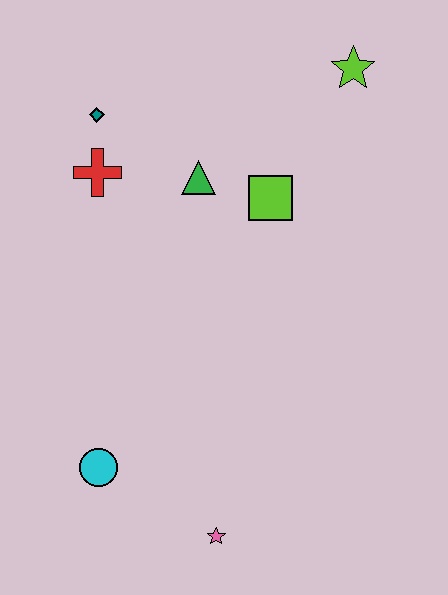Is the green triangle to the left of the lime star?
Yes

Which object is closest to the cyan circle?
The pink star is closest to the cyan circle.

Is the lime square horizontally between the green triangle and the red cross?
No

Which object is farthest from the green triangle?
The pink star is farthest from the green triangle.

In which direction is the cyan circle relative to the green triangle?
The cyan circle is below the green triangle.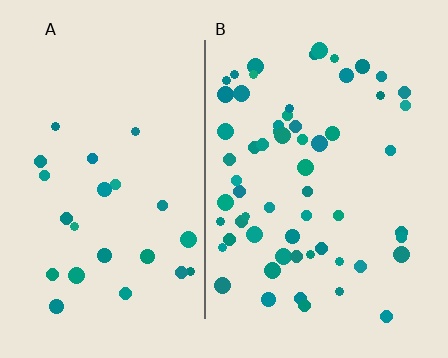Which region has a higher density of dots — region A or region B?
B (the right).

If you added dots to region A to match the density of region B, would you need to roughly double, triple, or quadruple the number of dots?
Approximately triple.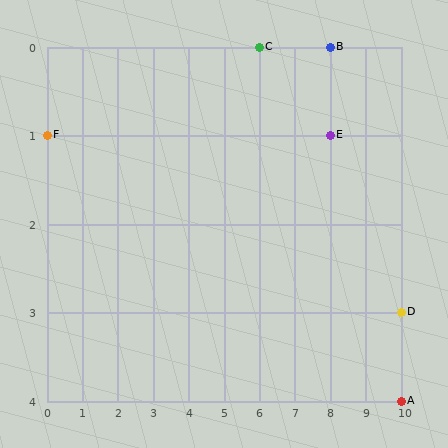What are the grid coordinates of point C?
Point C is at grid coordinates (6, 0).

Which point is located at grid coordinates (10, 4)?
Point A is at (10, 4).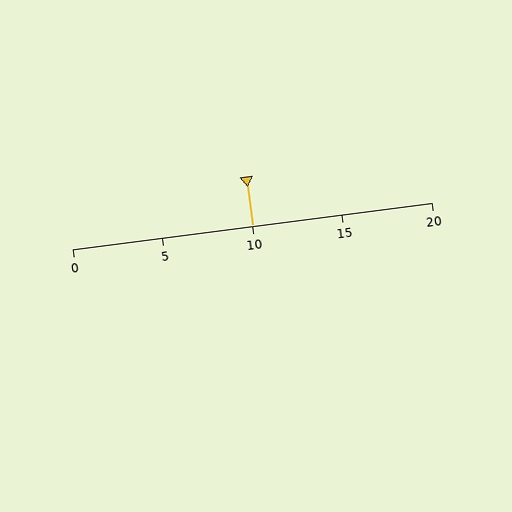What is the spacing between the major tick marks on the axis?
The major ticks are spaced 5 apart.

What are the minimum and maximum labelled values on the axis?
The axis runs from 0 to 20.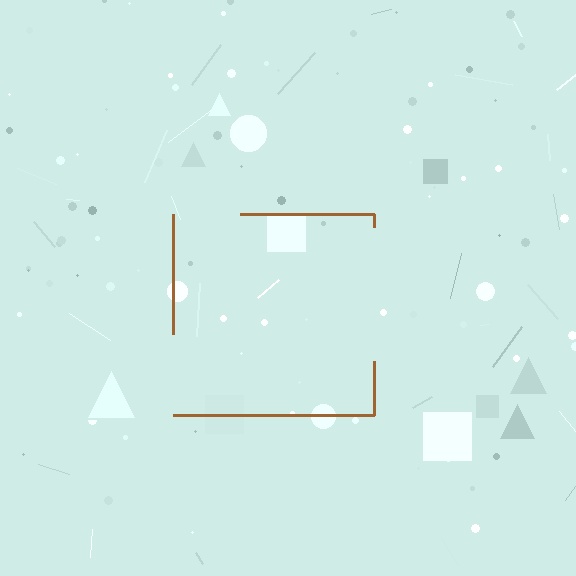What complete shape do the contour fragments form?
The contour fragments form a square.